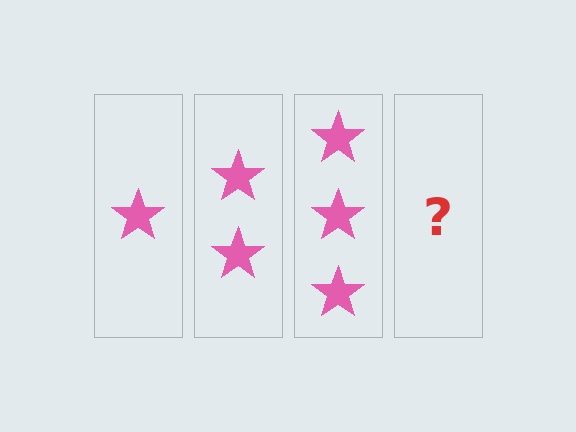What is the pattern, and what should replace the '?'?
The pattern is that each step adds one more star. The '?' should be 4 stars.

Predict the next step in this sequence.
The next step is 4 stars.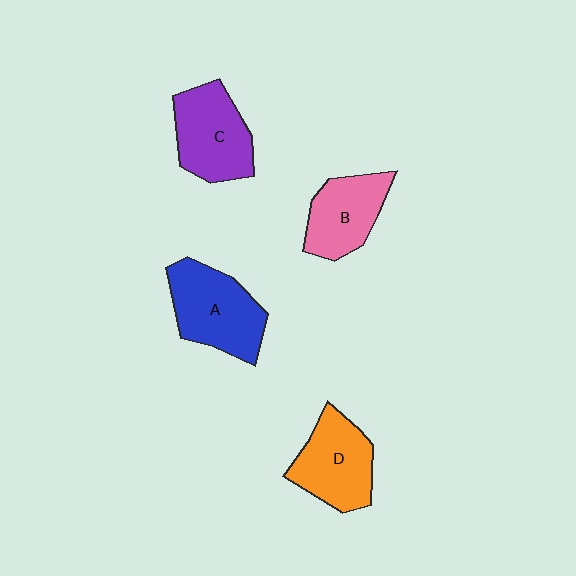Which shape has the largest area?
Shape A (blue).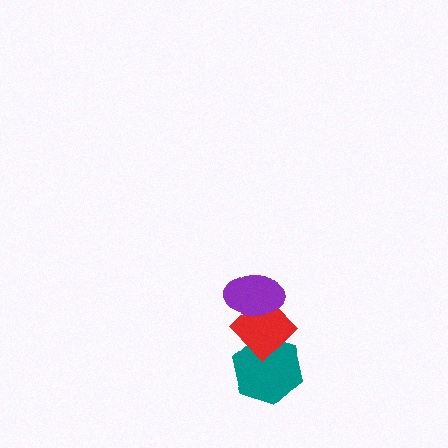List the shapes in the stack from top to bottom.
From top to bottom: the purple ellipse, the red diamond, the teal hexagon.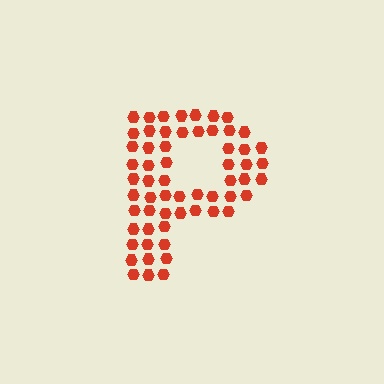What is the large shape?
The large shape is the letter P.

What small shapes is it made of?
It is made of small hexagons.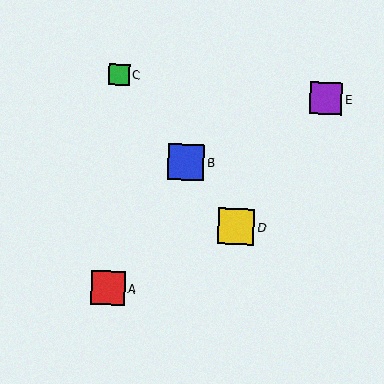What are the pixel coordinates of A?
Object A is at (108, 288).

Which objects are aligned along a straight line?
Objects B, C, D are aligned along a straight line.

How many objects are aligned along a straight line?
3 objects (B, C, D) are aligned along a straight line.